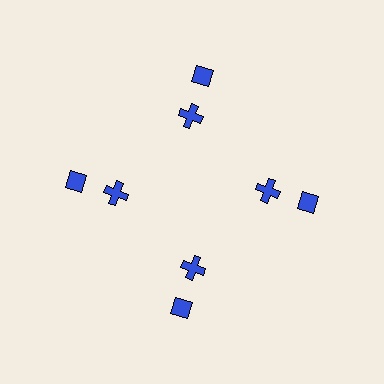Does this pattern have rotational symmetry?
Yes, this pattern has 4-fold rotational symmetry. It looks the same after rotating 90 degrees around the center.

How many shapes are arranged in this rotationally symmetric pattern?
There are 8 shapes, arranged in 4 groups of 2.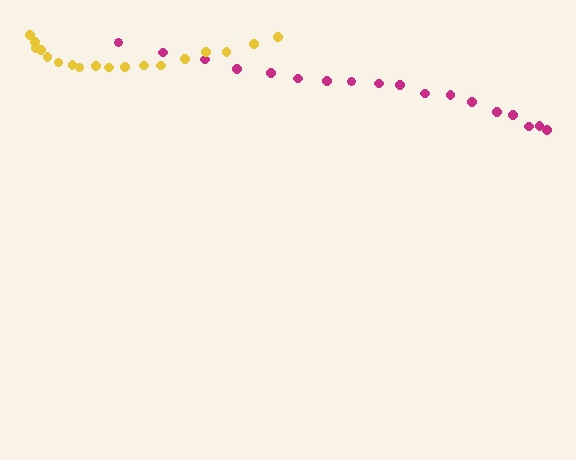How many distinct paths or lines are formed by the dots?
There are 2 distinct paths.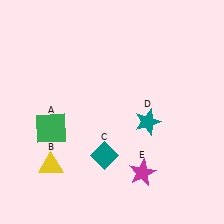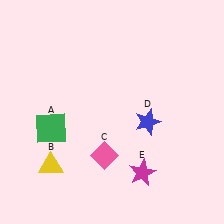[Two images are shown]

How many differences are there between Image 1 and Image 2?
There are 2 differences between the two images.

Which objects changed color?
C changed from teal to pink. D changed from teal to blue.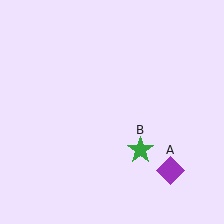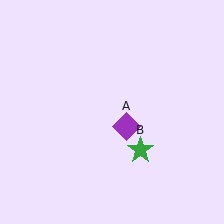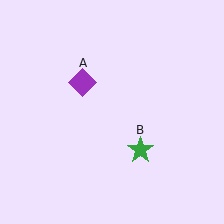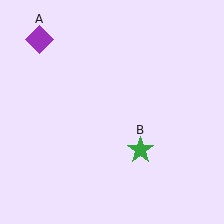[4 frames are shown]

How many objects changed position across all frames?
1 object changed position: purple diamond (object A).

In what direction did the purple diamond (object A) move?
The purple diamond (object A) moved up and to the left.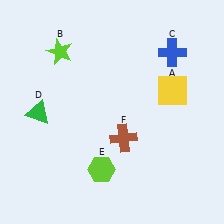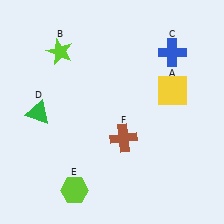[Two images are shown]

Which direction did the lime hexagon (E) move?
The lime hexagon (E) moved left.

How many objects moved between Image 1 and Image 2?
1 object moved between the two images.